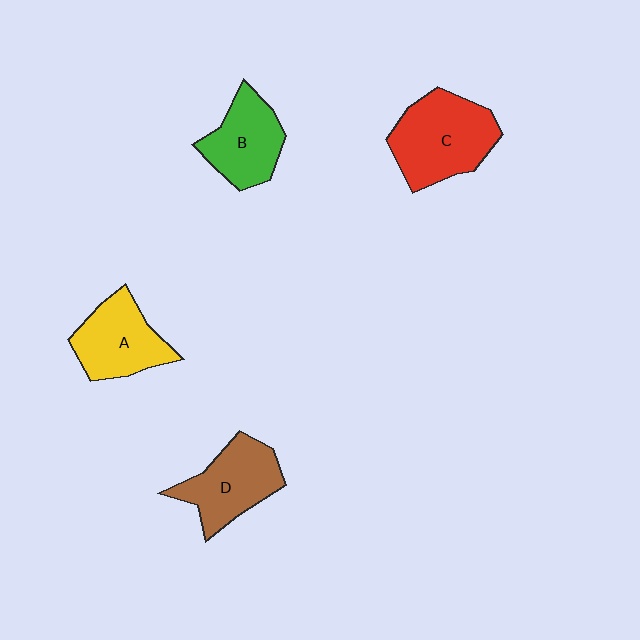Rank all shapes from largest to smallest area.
From largest to smallest: C (red), D (brown), A (yellow), B (green).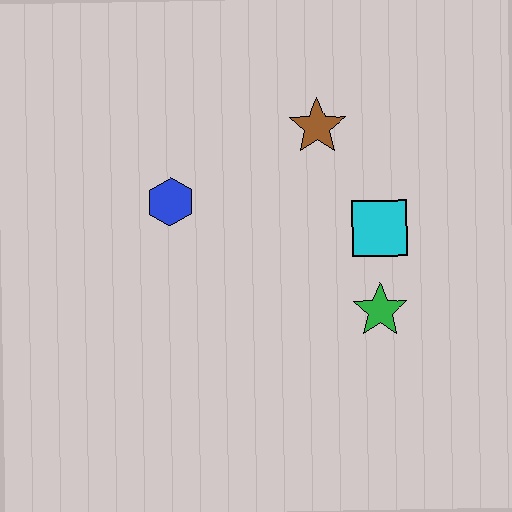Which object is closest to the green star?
The cyan square is closest to the green star.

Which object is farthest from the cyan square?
The blue hexagon is farthest from the cyan square.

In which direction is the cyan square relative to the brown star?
The cyan square is below the brown star.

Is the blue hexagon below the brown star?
Yes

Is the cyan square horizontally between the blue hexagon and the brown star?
No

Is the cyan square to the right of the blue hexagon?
Yes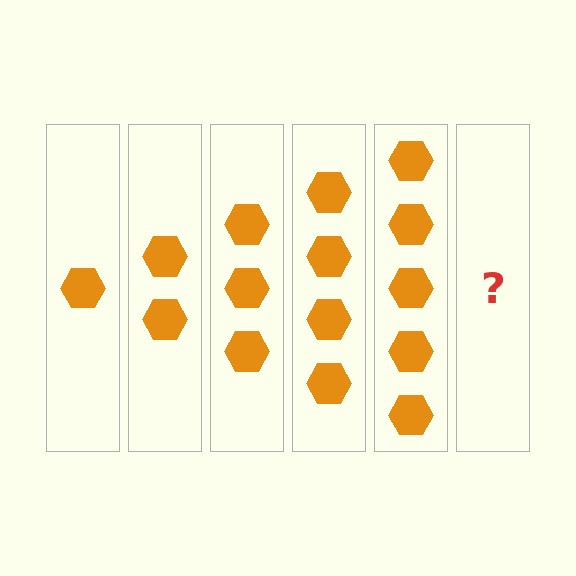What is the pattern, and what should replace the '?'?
The pattern is that each step adds one more hexagon. The '?' should be 6 hexagons.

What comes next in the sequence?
The next element should be 6 hexagons.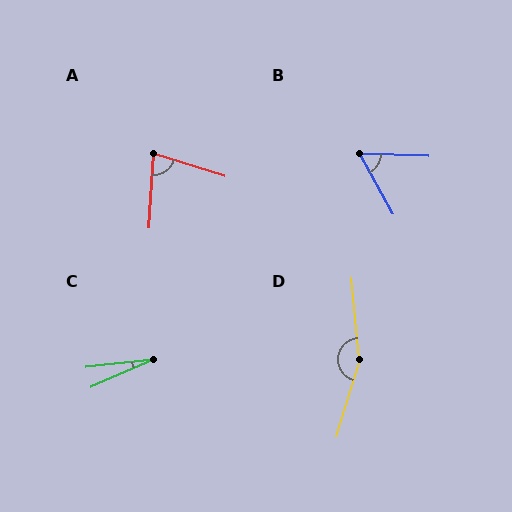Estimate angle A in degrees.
Approximately 75 degrees.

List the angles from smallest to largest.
C (17°), B (59°), A (75°), D (158°).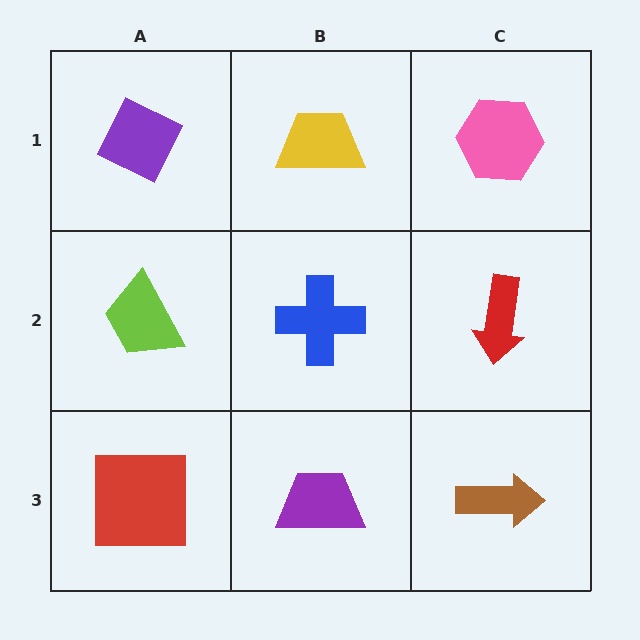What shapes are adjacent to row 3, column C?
A red arrow (row 2, column C), a purple trapezoid (row 3, column B).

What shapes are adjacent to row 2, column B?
A yellow trapezoid (row 1, column B), a purple trapezoid (row 3, column B), a lime trapezoid (row 2, column A), a red arrow (row 2, column C).